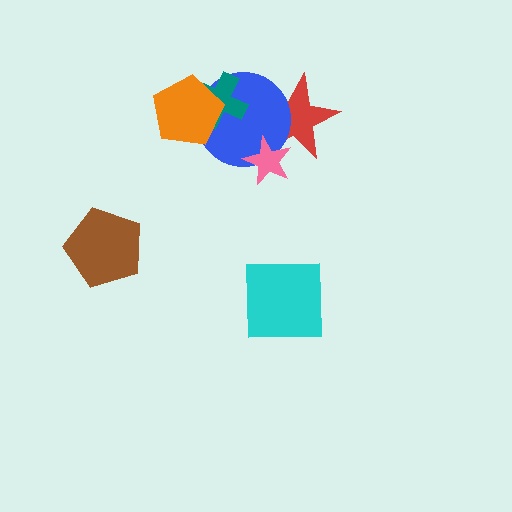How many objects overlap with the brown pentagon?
0 objects overlap with the brown pentagon.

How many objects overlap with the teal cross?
2 objects overlap with the teal cross.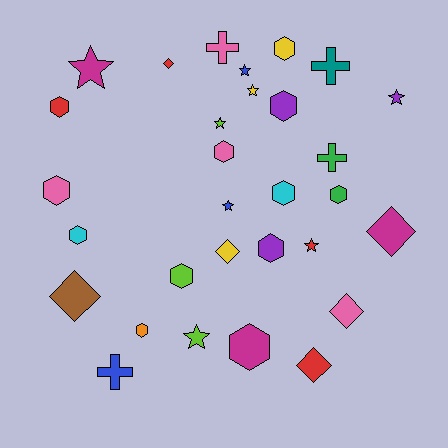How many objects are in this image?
There are 30 objects.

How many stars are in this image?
There are 8 stars.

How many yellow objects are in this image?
There are 3 yellow objects.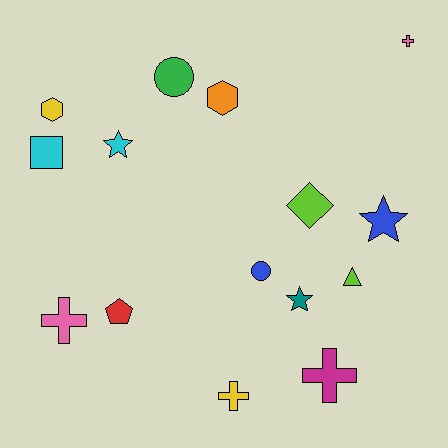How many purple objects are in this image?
There are no purple objects.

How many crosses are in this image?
There are 4 crosses.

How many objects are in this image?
There are 15 objects.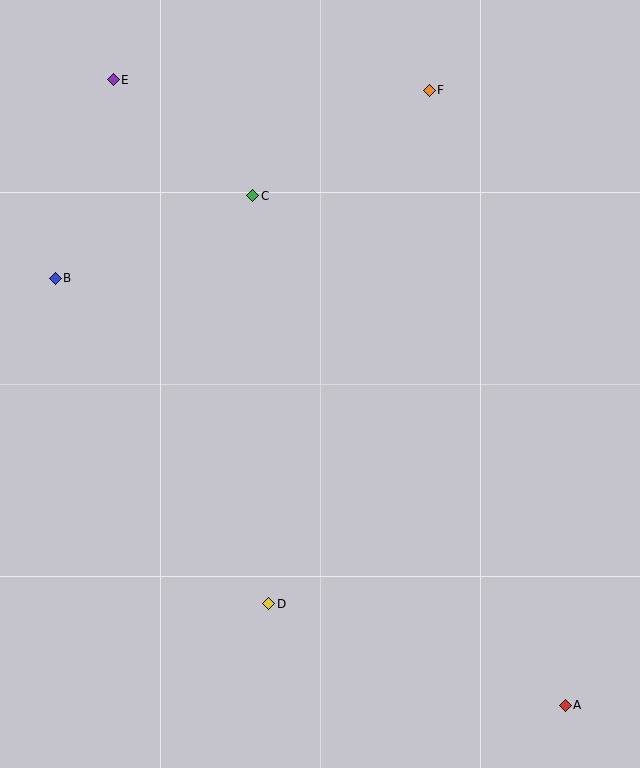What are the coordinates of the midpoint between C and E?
The midpoint between C and E is at (183, 138).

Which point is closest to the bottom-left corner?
Point D is closest to the bottom-left corner.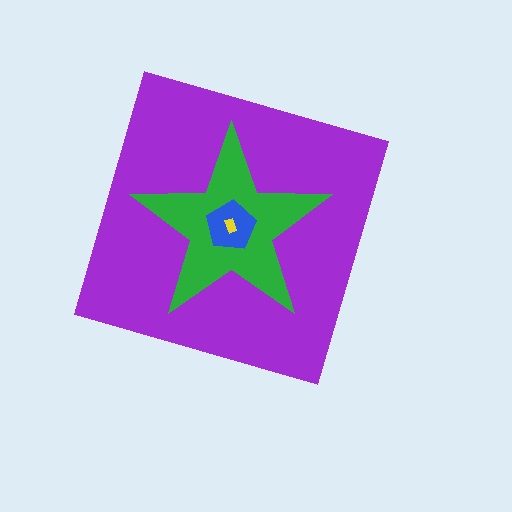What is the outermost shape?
The purple diamond.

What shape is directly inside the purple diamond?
The green star.